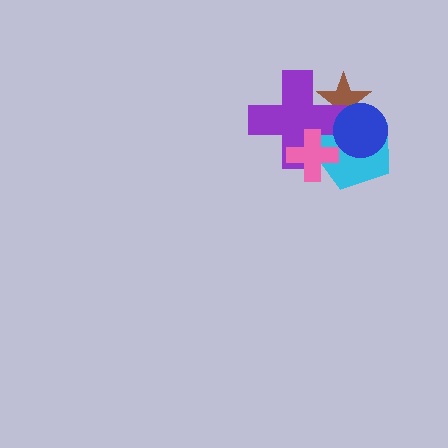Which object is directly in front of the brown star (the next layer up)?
The cyan pentagon is directly in front of the brown star.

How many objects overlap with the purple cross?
4 objects overlap with the purple cross.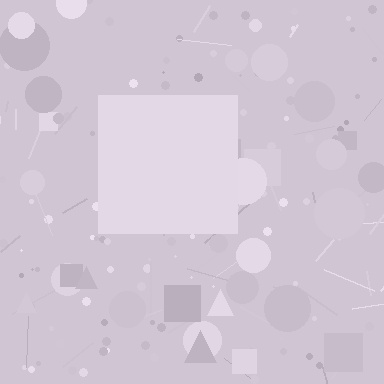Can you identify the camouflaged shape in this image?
The camouflaged shape is a square.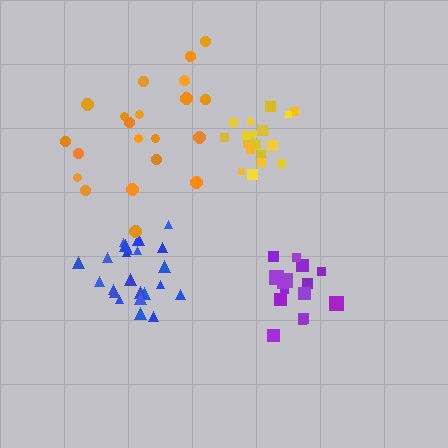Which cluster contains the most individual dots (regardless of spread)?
Blue (23).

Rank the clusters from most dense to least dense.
yellow, blue, purple, orange.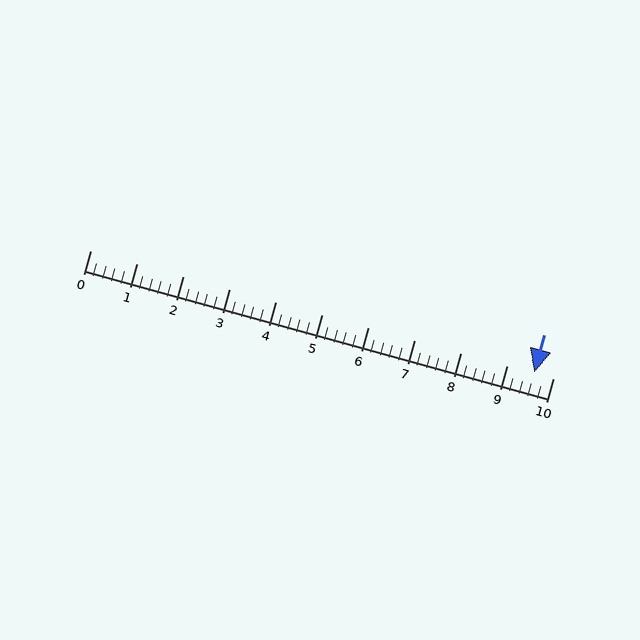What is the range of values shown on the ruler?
The ruler shows values from 0 to 10.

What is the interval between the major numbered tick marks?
The major tick marks are spaced 1 units apart.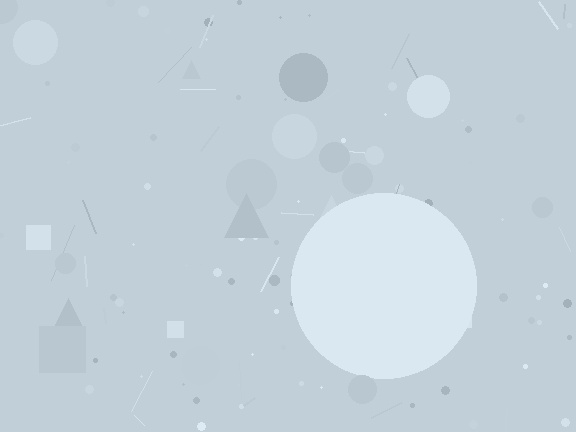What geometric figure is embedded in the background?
A circle is embedded in the background.